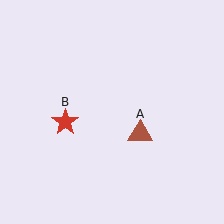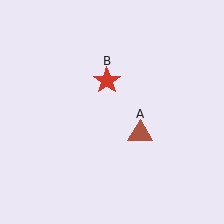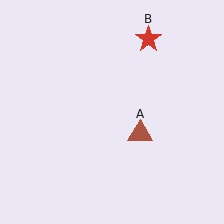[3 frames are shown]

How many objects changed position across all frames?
1 object changed position: red star (object B).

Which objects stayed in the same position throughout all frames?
Brown triangle (object A) remained stationary.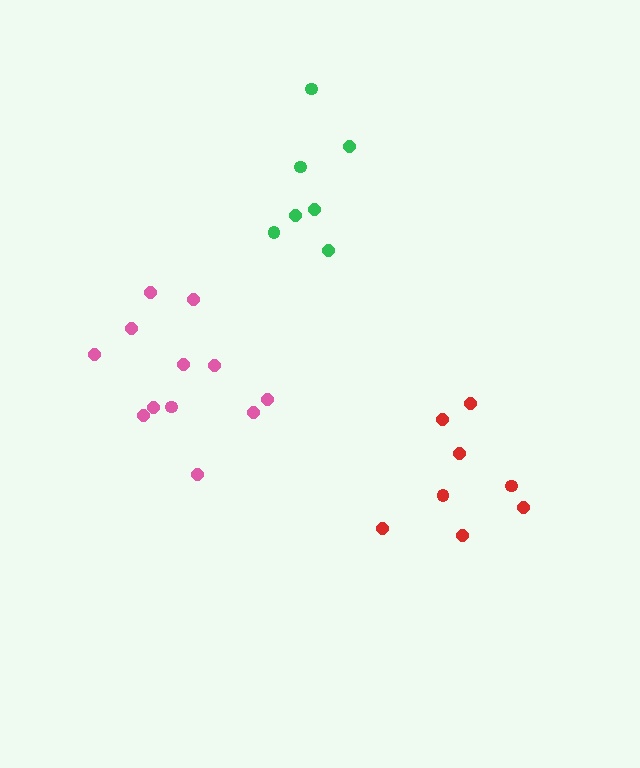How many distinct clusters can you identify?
There are 3 distinct clusters.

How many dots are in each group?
Group 1: 8 dots, Group 2: 12 dots, Group 3: 7 dots (27 total).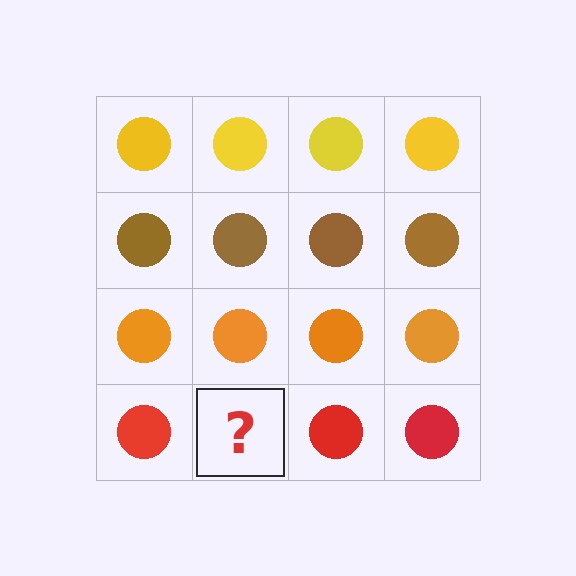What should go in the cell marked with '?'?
The missing cell should contain a red circle.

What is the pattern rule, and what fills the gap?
The rule is that each row has a consistent color. The gap should be filled with a red circle.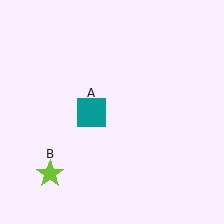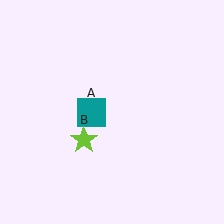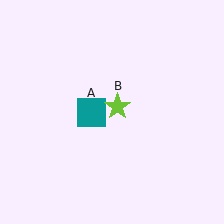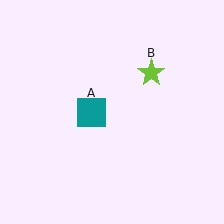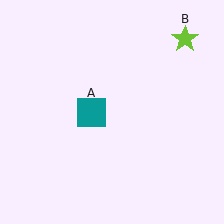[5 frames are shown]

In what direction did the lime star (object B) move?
The lime star (object B) moved up and to the right.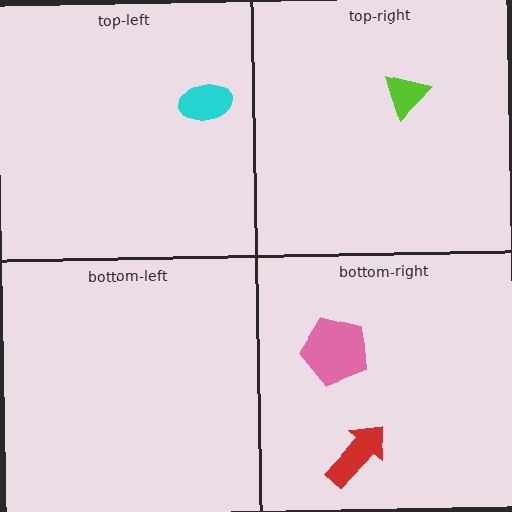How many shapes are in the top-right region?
1.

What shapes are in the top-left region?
The cyan ellipse.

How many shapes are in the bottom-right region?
2.